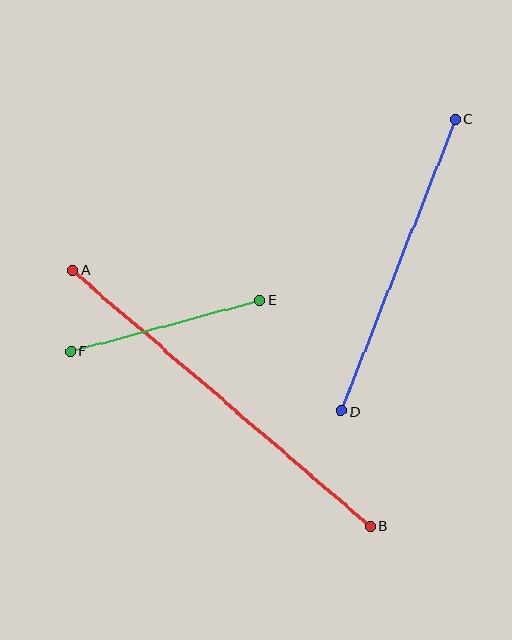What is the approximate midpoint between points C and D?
The midpoint is at approximately (398, 265) pixels.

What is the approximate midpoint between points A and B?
The midpoint is at approximately (221, 398) pixels.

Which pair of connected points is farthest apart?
Points A and B are farthest apart.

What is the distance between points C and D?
The distance is approximately 313 pixels.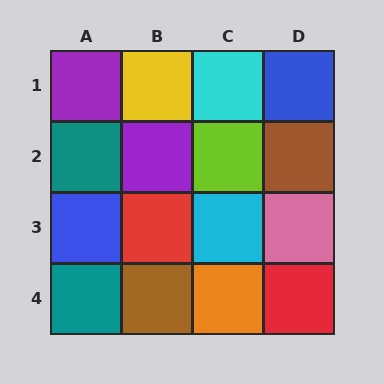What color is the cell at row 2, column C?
Lime.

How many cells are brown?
2 cells are brown.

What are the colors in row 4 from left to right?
Teal, brown, orange, red.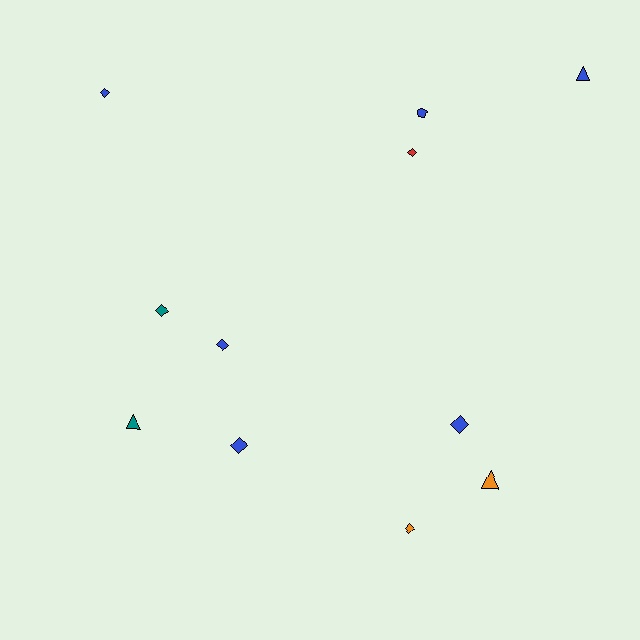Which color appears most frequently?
Blue, with 6 objects.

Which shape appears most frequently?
Diamond, with 7 objects.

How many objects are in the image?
There are 11 objects.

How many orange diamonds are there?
There is 1 orange diamond.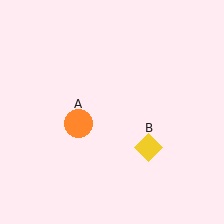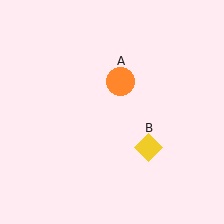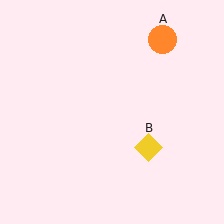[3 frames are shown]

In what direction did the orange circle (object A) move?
The orange circle (object A) moved up and to the right.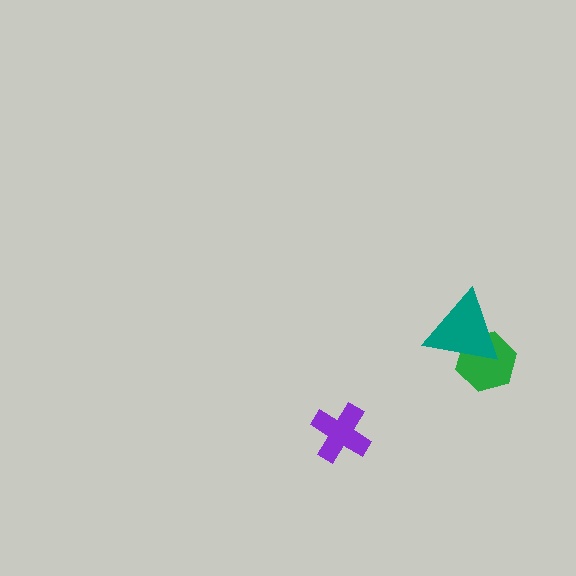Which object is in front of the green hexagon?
The teal triangle is in front of the green hexagon.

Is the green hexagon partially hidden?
Yes, it is partially covered by another shape.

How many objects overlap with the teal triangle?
1 object overlaps with the teal triangle.